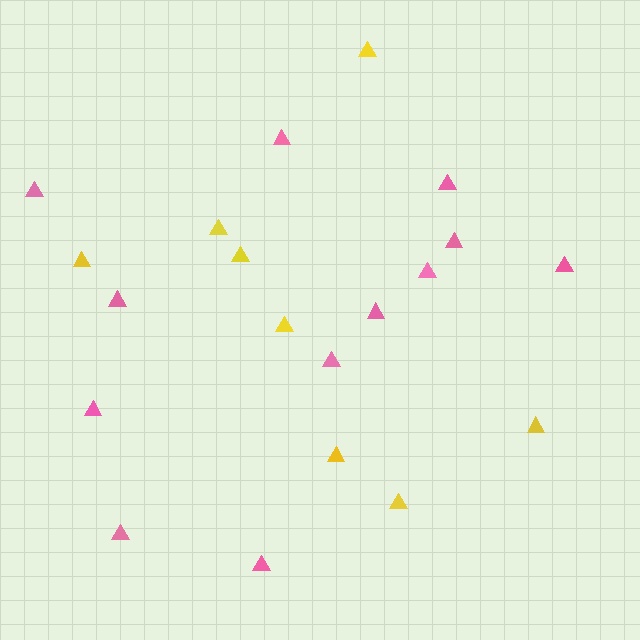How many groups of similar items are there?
There are 2 groups: one group of yellow triangles (8) and one group of pink triangles (12).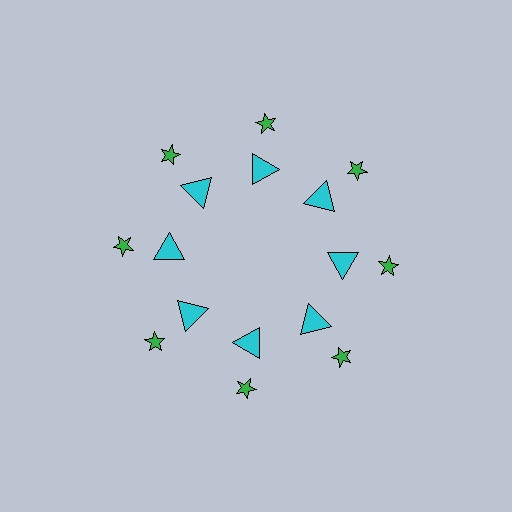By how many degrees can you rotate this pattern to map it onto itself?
The pattern maps onto itself every 45 degrees of rotation.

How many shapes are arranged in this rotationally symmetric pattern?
There are 16 shapes, arranged in 8 groups of 2.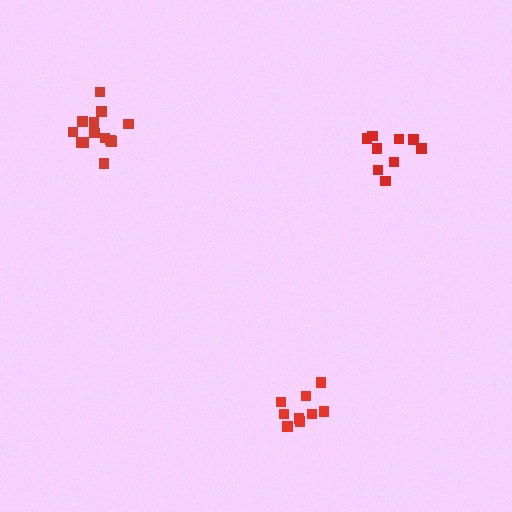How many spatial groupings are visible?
There are 3 spatial groupings.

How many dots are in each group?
Group 1: 13 dots, Group 2: 9 dots, Group 3: 9 dots (31 total).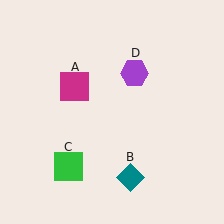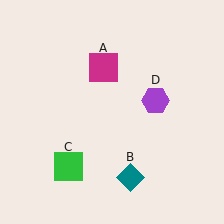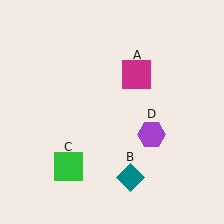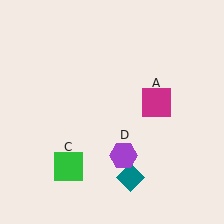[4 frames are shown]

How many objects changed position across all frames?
2 objects changed position: magenta square (object A), purple hexagon (object D).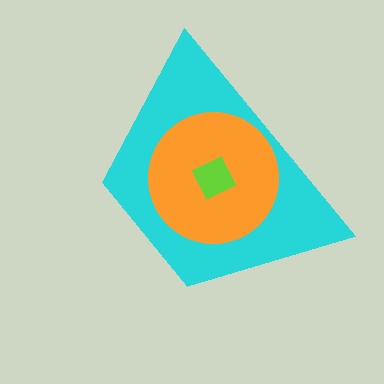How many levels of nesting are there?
3.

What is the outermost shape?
The cyan trapezoid.